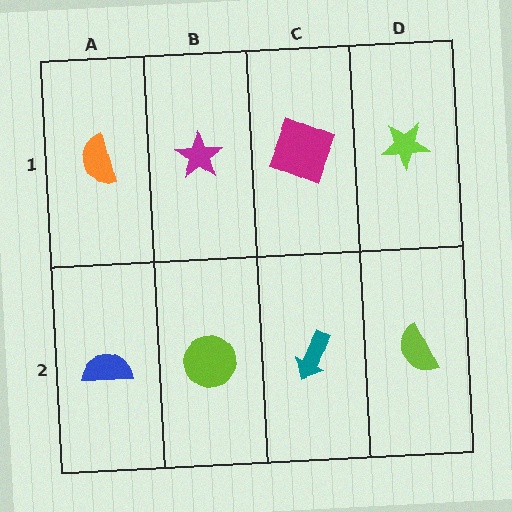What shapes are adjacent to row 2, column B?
A magenta star (row 1, column B), a blue semicircle (row 2, column A), a teal arrow (row 2, column C).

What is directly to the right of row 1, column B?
A magenta square.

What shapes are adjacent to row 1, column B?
A lime circle (row 2, column B), an orange semicircle (row 1, column A), a magenta square (row 1, column C).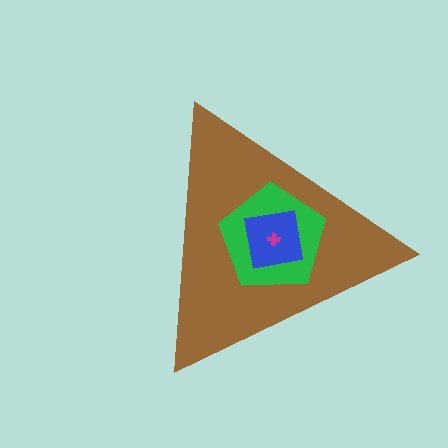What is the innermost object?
The magenta cross.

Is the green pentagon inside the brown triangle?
Yes.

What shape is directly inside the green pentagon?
The blue square.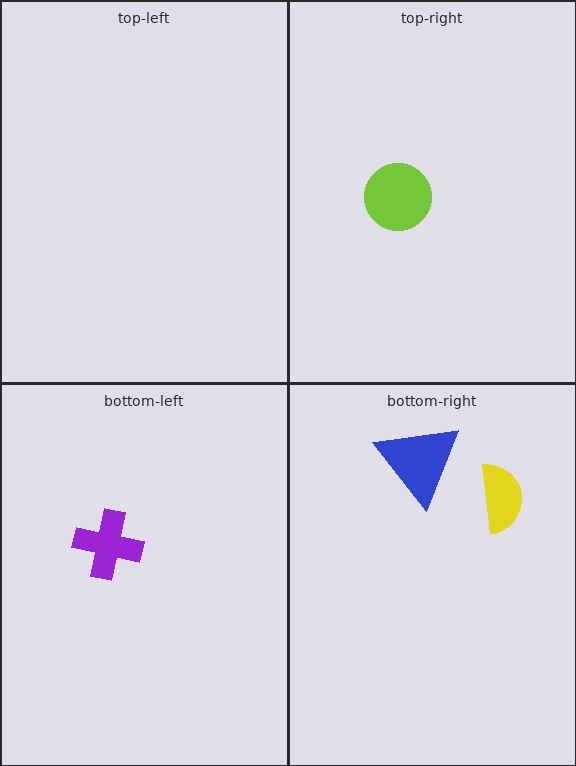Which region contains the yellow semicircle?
The bottom-right region.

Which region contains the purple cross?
The bottom-left region.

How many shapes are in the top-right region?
1.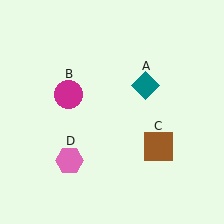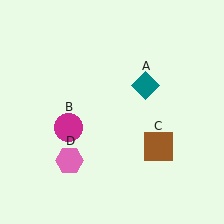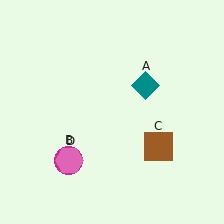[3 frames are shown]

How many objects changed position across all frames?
1 object changed position: magenta circle (object B).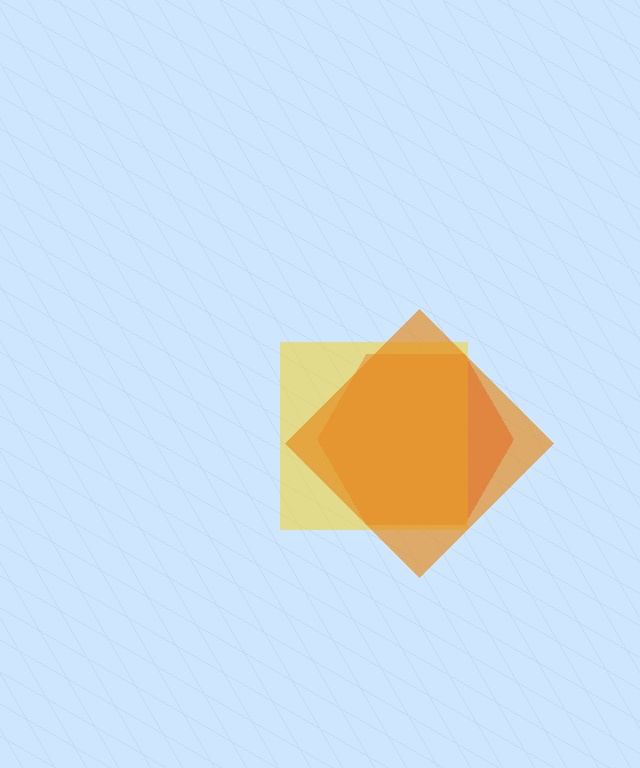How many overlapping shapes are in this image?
There are 3 overlapping shapes in the image.